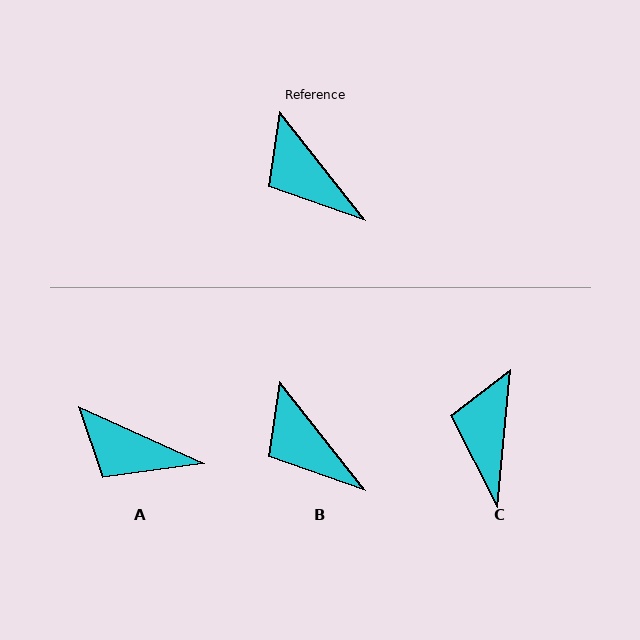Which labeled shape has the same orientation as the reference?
B.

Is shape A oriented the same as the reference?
No, it is off by about 27 degrees.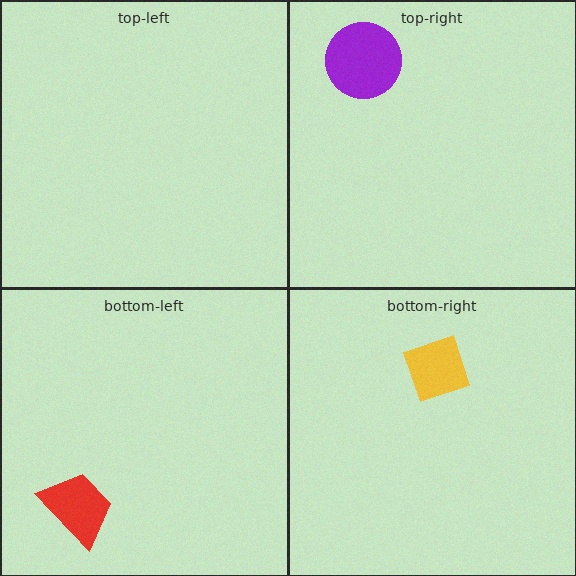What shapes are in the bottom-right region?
The yellow diamond.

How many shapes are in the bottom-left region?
1.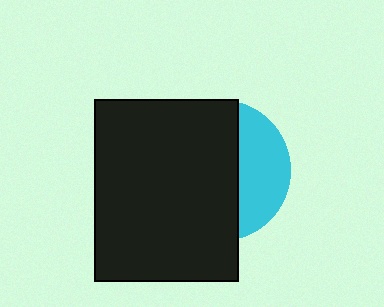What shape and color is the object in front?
The object in front is a black rectangle.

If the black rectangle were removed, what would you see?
You would see the complete cyan circle.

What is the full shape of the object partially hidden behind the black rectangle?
The partially hidden object is a cyan circle.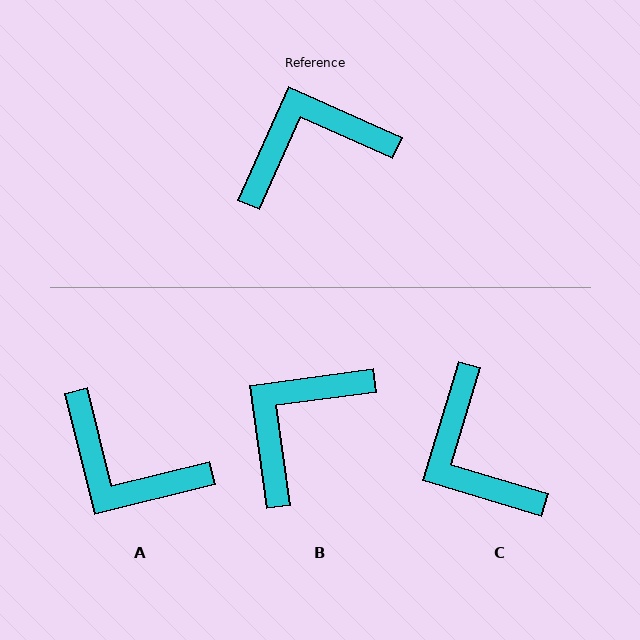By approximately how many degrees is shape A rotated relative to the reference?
Approximately 128 degrees counter-clockwise.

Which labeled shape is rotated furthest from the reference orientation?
A, about 128 degrees away.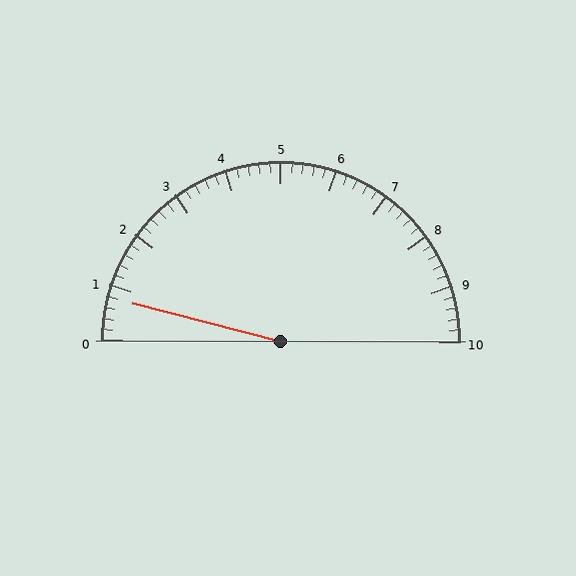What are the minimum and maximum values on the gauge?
The gauge ranges from 0 to 10.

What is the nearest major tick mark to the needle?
The nearest major tick mark is 1.